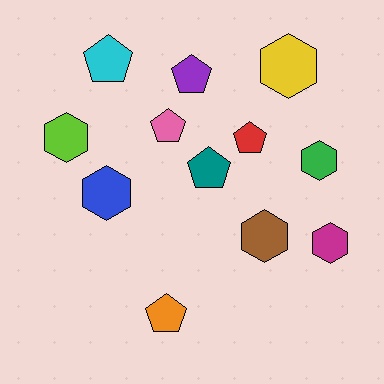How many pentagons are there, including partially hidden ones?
There are 6 pentagons.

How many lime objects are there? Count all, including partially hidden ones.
There is 1 lime object.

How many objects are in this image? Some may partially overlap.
There are 12 objects.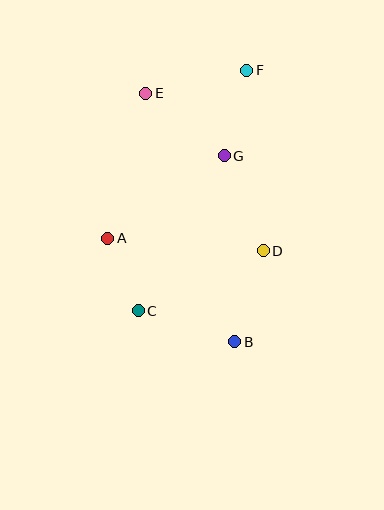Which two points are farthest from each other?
Points B and F are farthest from each other.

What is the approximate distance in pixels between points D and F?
The distance between D and F is approximately 181 pixels.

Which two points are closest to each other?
Points A and C are closest to each other.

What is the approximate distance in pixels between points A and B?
The distance between A and B is approximately 164 pixels.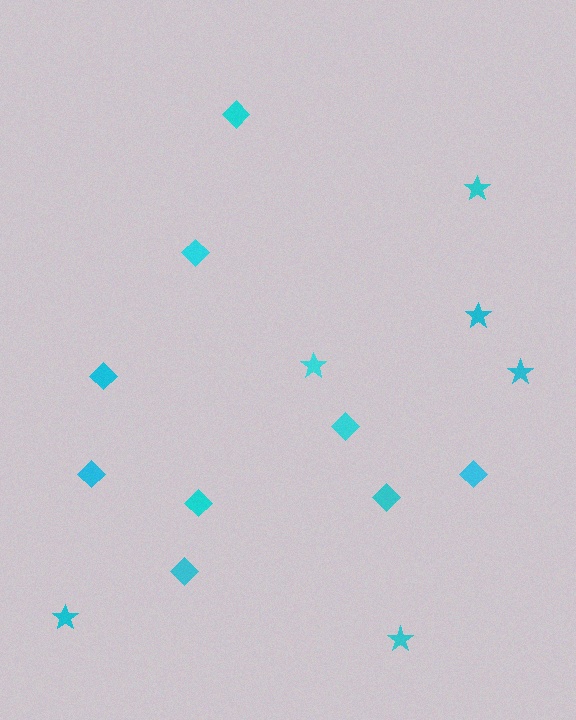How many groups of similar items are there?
There are 2 groups: one group of diamonds (9) and one group of stars (6).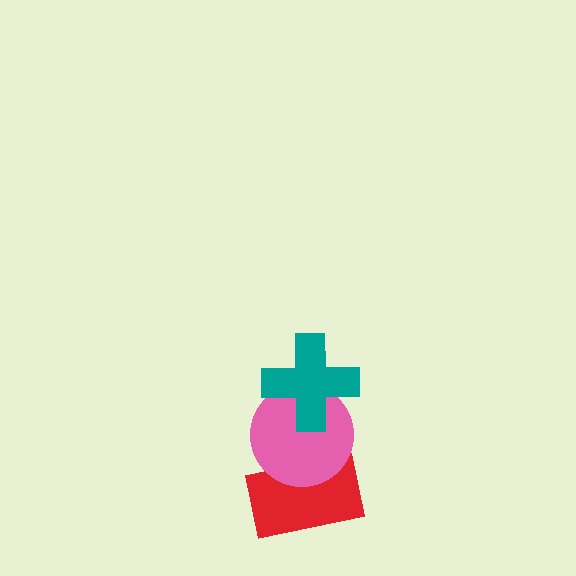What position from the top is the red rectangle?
The red rectangle is 3rd from the top.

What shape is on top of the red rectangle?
The pink circle is on top of the red rectangle.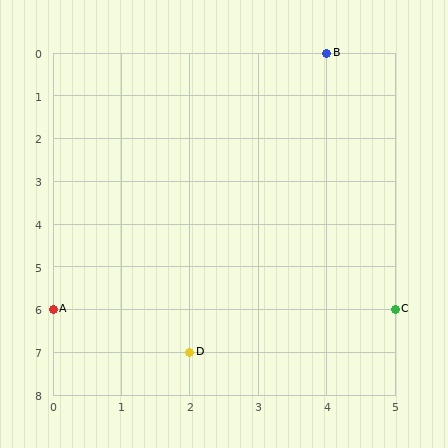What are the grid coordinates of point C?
Point C is at grid coordinates (5, 6).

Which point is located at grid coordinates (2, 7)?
Point D is at (2, 7).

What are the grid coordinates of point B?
Point B is at grid coordinates (4, 0).